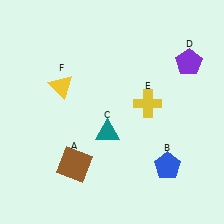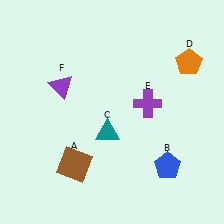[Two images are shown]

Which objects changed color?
D changed from purple to orange. E changed from yellow to purple. F changed from yellow to purple.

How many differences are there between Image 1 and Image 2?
There are 3 differences between the two images.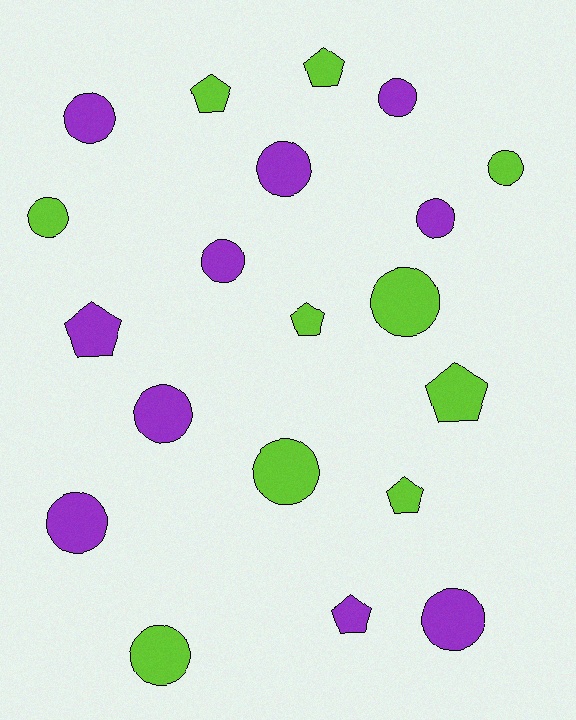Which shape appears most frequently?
Circle, with 13 objects.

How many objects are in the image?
There are 20 objects.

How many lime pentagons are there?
There are 5 lime pentagons.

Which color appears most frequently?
Purple, with 10 objects.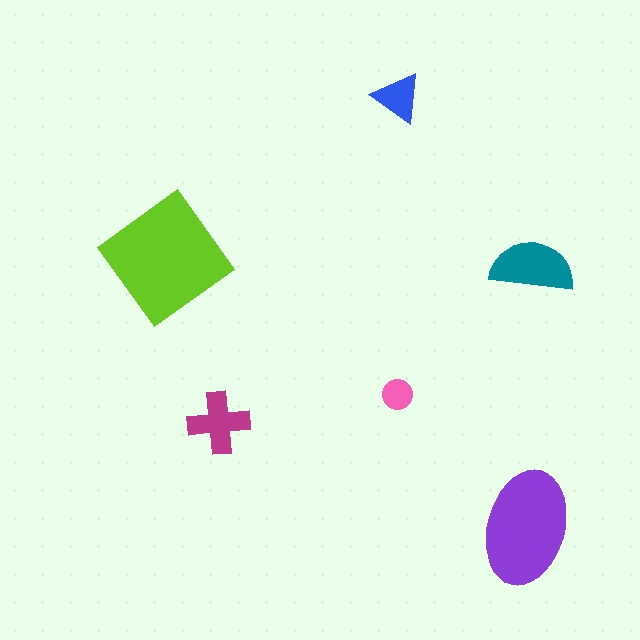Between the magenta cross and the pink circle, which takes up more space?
The magenta cross.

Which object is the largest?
The lime diamond.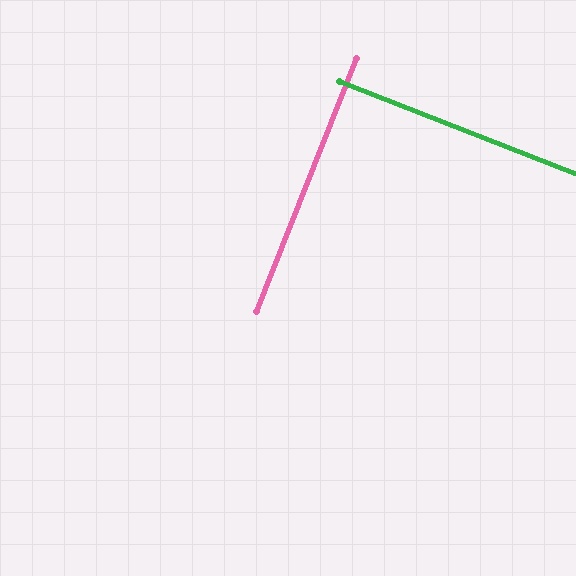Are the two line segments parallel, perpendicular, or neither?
Perpendicular — they meet at approximately 90°.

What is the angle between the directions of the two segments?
Approximately 90 degrees.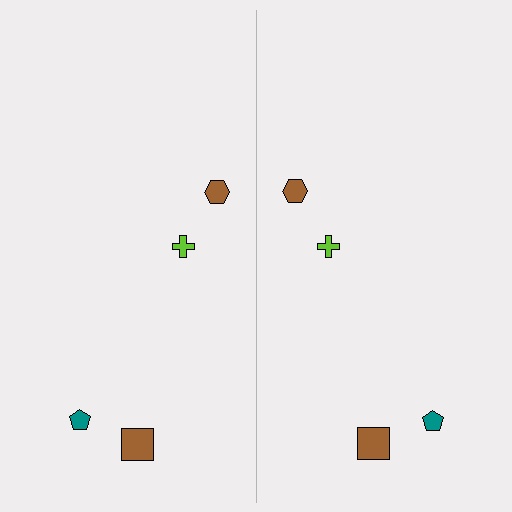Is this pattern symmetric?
Yes, this pattern has bilateral (reflection) symmetry.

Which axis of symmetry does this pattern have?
The pattern has a vertical axis of symmetry running through the center of the image.